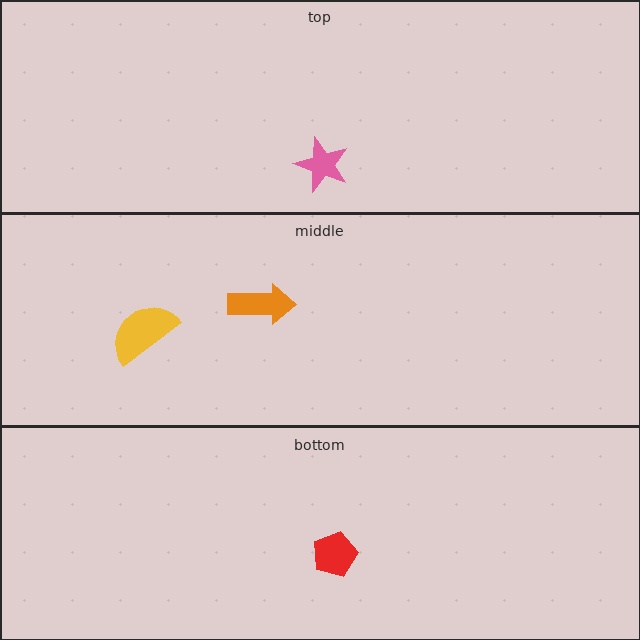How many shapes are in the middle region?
2.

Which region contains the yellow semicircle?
The middle region.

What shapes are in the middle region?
The orange arrow, the yellow semicircle.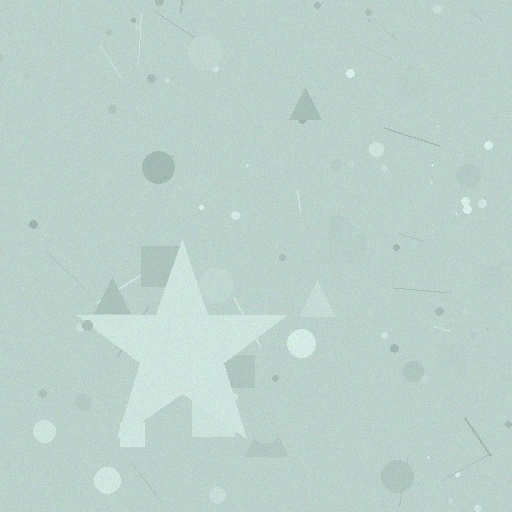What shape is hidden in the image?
A star is hidden in the image.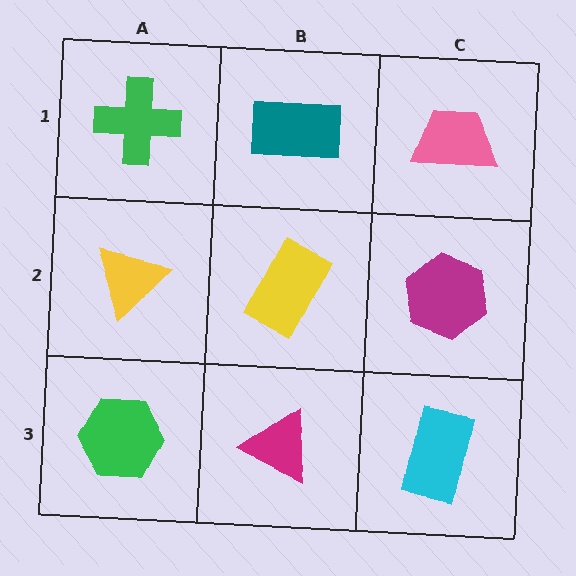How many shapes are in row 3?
3 shapes.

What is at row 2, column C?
A magenta hexagon.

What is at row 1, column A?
A green cross.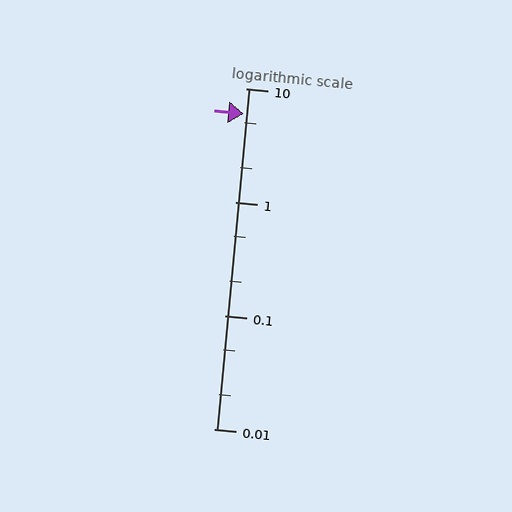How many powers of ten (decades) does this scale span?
The scale spans 3 decades, from 0.01 to 10.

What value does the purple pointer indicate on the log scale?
The pointer indicates approximately 6.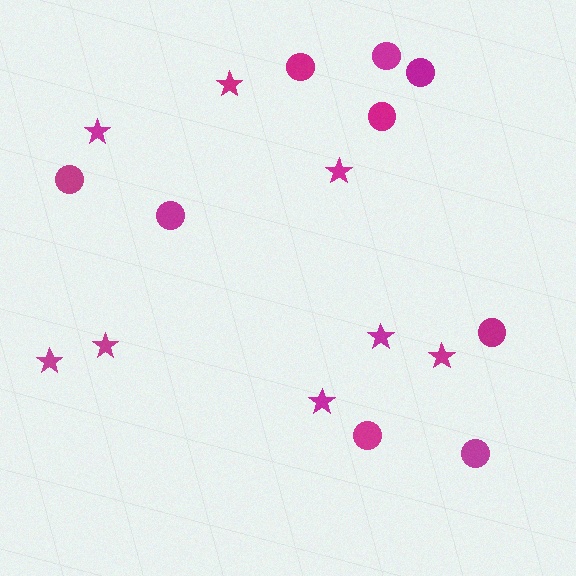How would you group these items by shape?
There are 2 groups: one group of circles (9) and one group of stars (8).